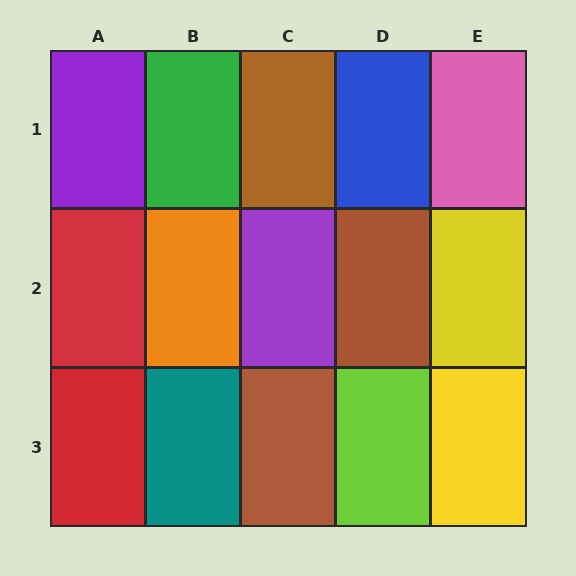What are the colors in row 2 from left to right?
Red, orange, purple, brown, yellow.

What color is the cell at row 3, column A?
Red.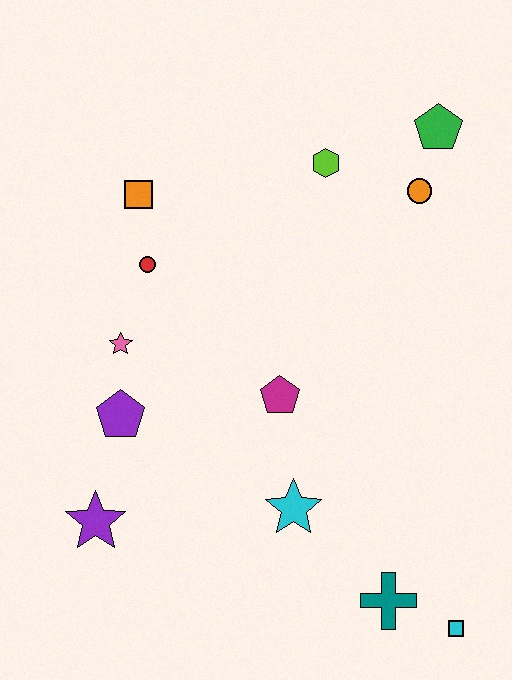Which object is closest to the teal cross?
The cyan square is closest to the teal cross.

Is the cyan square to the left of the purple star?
No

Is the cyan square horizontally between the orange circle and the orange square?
No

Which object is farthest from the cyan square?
The orange square is farthest from the cyan square.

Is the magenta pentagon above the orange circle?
No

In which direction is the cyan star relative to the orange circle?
The cyan star is below the orange circle.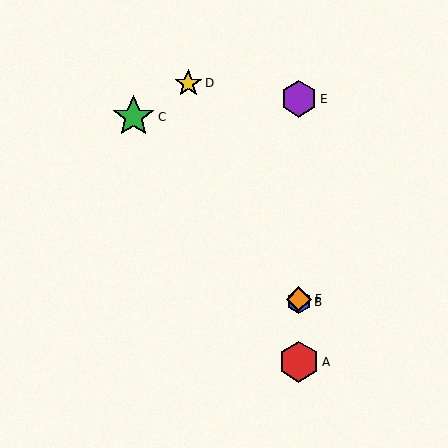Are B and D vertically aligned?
No, B is at x≈299 and D is at x≈188.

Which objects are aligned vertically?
Objects A, B, E, F are aligned vertically.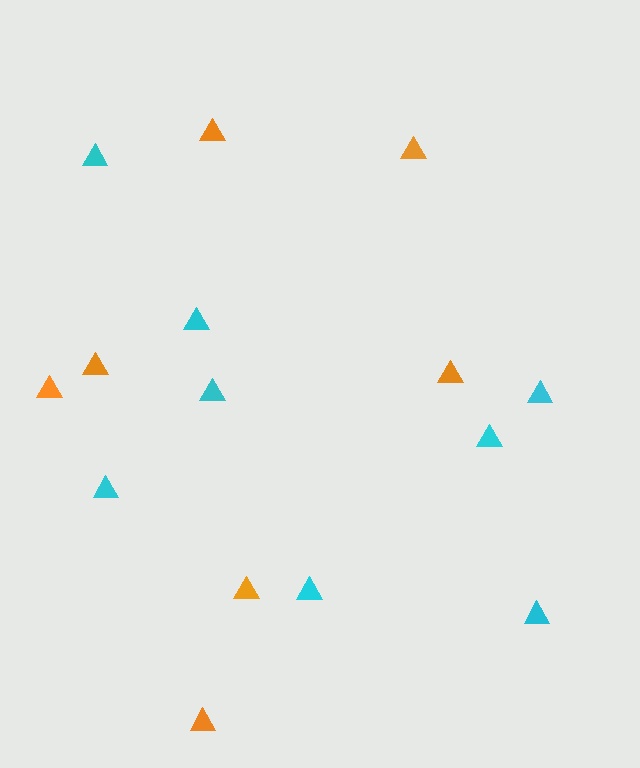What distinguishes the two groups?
There are 2 groups: one group of cyan triangles (8) and one group of orange triangles (7).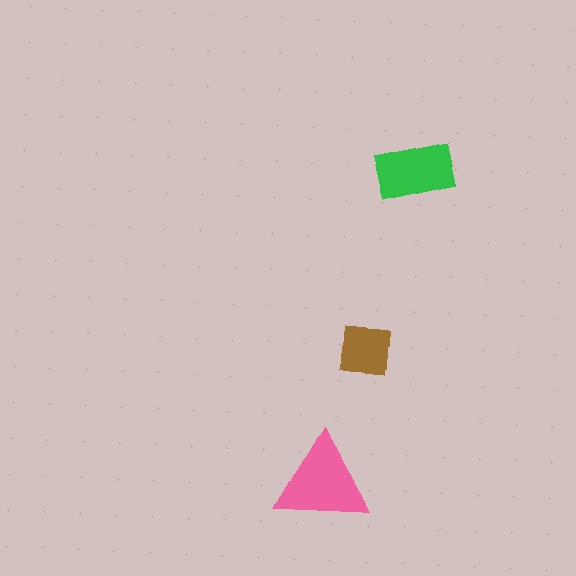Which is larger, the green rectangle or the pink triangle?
The pink triangle.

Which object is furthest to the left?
The pink triangle is leftmost.